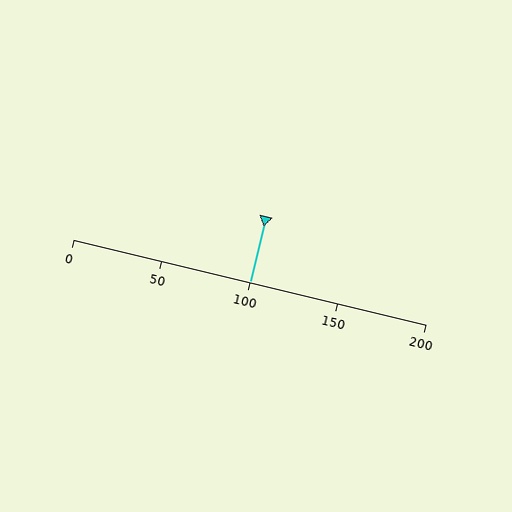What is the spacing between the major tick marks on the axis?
The major ticks are spaced 50 apart.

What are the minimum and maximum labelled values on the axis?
The axis runs from 0 to 200.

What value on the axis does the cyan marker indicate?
The marker indicates approximately 100.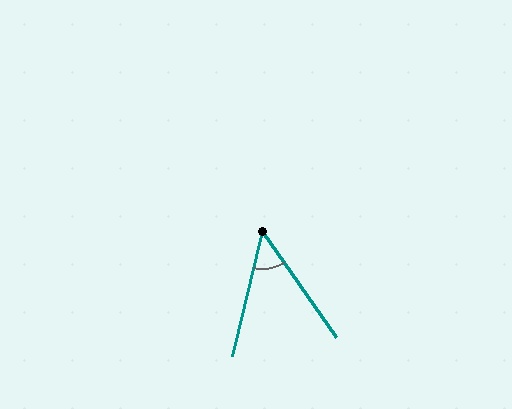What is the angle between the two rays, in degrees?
Approximately 48 degrees.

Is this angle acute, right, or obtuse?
It is acute.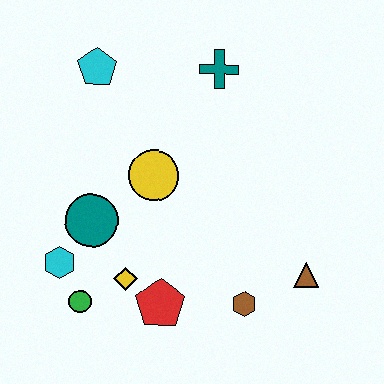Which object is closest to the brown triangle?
The brown hexagon is closest to the brown triangle.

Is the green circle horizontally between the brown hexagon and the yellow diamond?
No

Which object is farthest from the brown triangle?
The cyan pentagon is farthest from the brown triangle.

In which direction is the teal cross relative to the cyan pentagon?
The teal cross is to the right of the cyan pentagon.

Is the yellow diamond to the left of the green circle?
No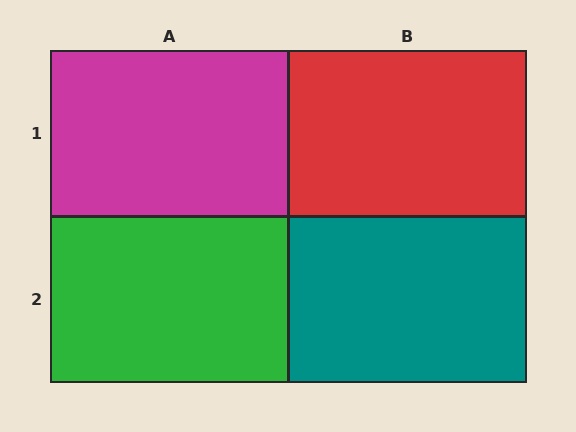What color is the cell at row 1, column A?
Magenta.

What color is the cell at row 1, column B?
Red.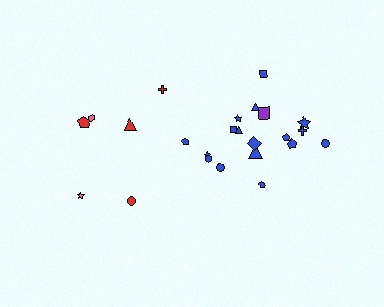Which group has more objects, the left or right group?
The right group.